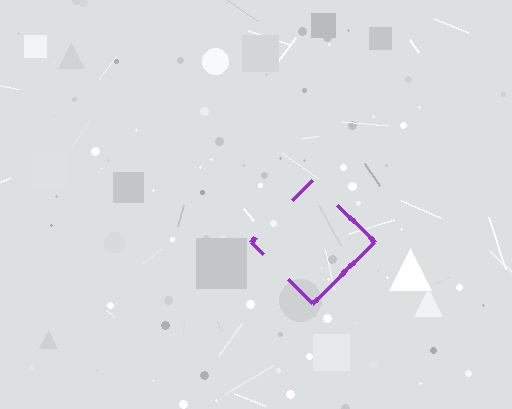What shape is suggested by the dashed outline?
The dashed outline suggests a diamond.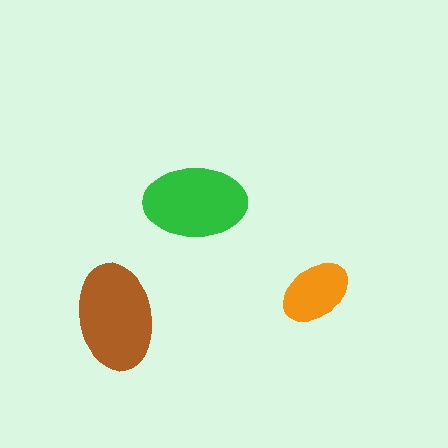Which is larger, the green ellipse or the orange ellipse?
The green one.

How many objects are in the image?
There are 3 objects in the image.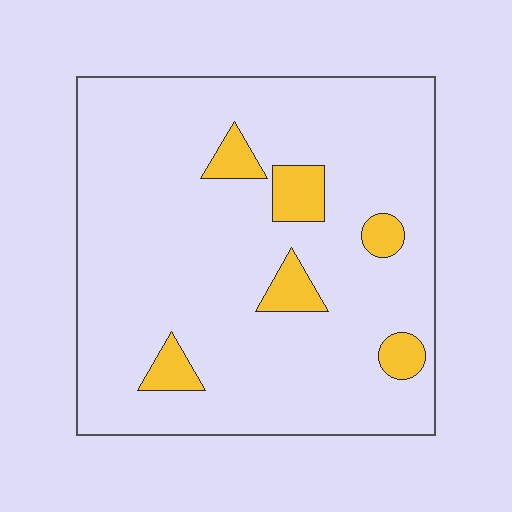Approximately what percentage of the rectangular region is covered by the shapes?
Approximately 10%.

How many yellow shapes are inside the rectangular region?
6.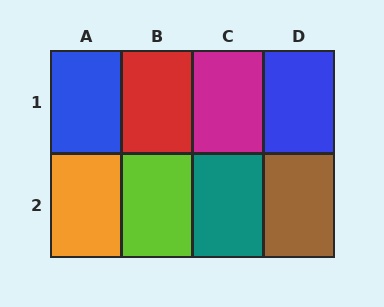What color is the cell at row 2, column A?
Orange.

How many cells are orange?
1 cell is orange.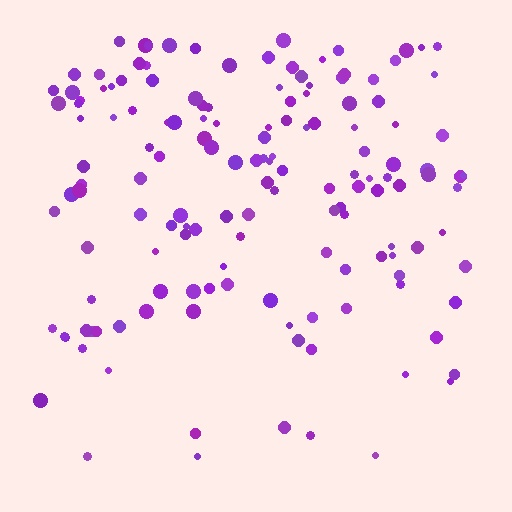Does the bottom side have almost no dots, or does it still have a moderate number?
Still a moderate number, just noticeably fewer than the top.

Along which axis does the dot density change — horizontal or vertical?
Vertical.